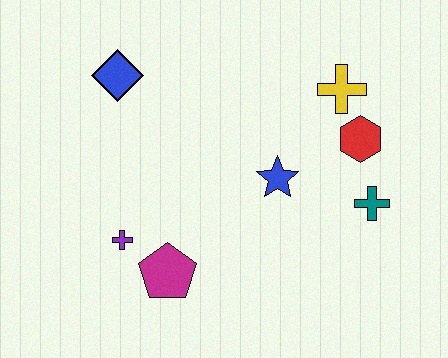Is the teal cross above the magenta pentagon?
Yes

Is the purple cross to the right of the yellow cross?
No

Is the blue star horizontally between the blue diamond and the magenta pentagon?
No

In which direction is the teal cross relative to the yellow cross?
The teal cross is below the yellow cross.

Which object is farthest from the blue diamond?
The teal cross is farthest from the blue diamond.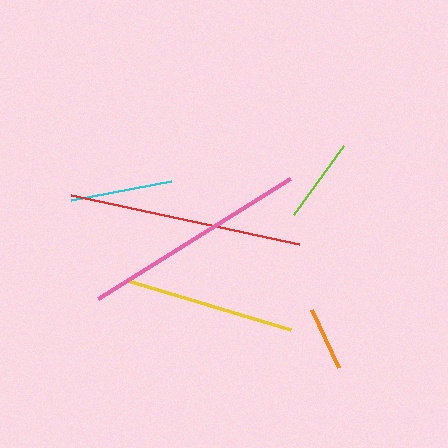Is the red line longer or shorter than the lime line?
The red line is longer than the lime line.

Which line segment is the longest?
The red line is the longest at approximately 233 pixels.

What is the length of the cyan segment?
The cyan segment is approximately 101 pixels long.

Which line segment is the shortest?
The orange line is the shortest at approximately 64 pixels.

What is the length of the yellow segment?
The yellow segment is approximately 171 pixels long.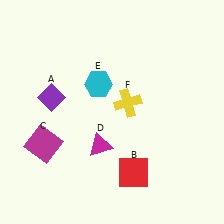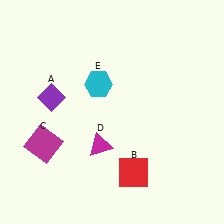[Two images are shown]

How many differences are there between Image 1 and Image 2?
There is 1 difference between the two images.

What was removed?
The yellow cross (F) was removed in Image 2.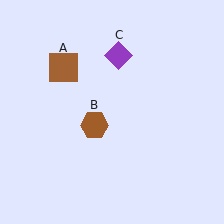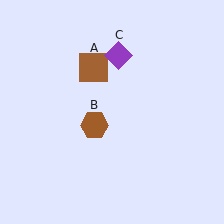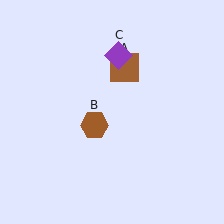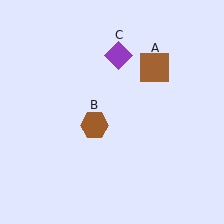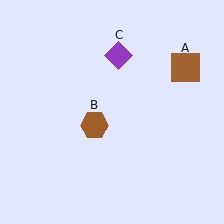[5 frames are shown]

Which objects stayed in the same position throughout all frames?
Brown hexagon (object B) and purple diamond (object C) remained stationary.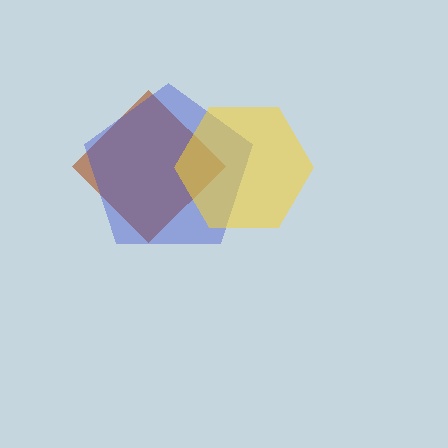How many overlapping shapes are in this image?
There are 3 overlapping shapes in the image.